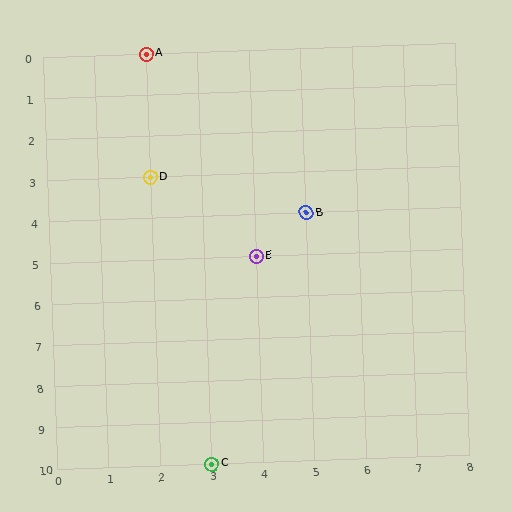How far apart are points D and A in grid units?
Points D and A are 3 rows apart.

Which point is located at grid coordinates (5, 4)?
Point B is at (5, 4).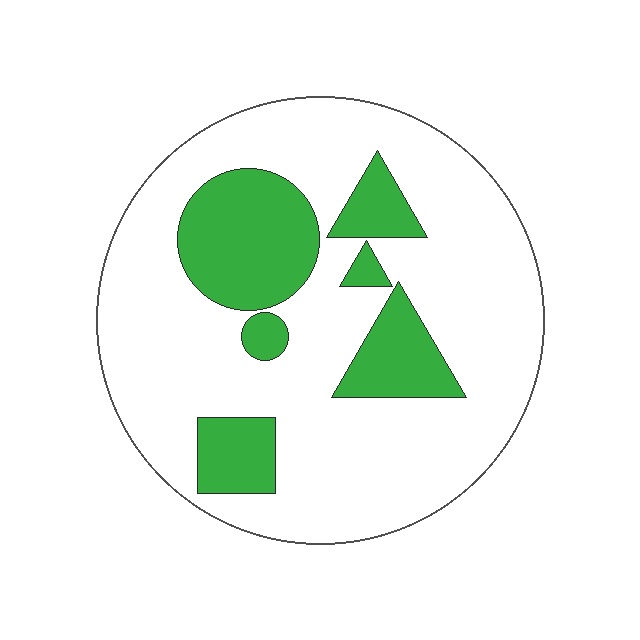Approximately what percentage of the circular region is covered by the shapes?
Approximately 25%.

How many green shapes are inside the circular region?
6.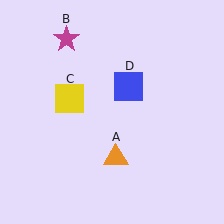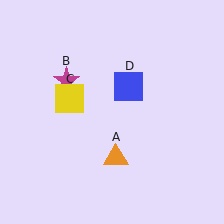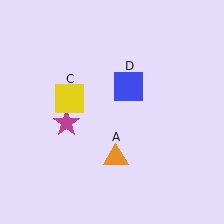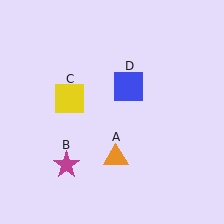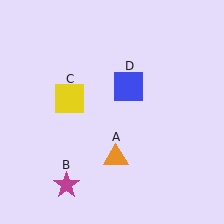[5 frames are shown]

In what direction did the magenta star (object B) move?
The magenta star (object B) moved down.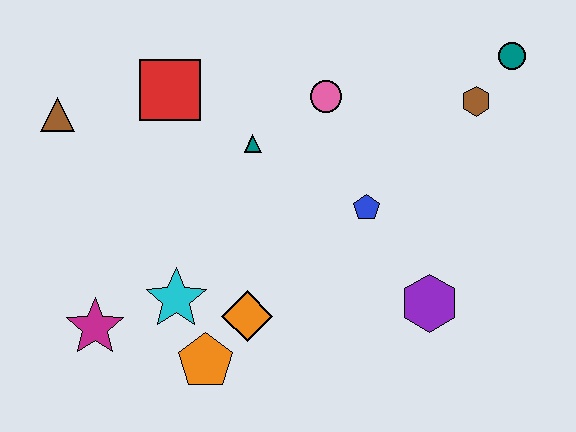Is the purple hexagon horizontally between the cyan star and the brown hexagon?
Yes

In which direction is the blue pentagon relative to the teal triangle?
The blue pentagon is to the right of the teal triangle.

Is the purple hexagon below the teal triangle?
Yes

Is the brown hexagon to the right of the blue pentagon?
Yes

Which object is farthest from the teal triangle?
The teal circle is farthest from the teal triangle.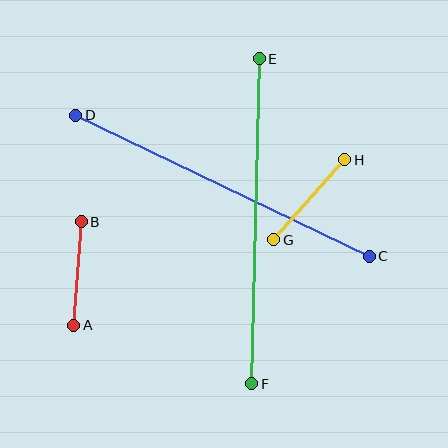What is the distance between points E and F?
The distance is approximately 325 pixels.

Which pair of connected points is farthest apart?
Points C and D are farthest apart.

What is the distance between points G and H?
The distance is approximately 107 pixels.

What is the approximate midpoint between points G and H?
The midpoint is at approximately (309, 200) pixels.